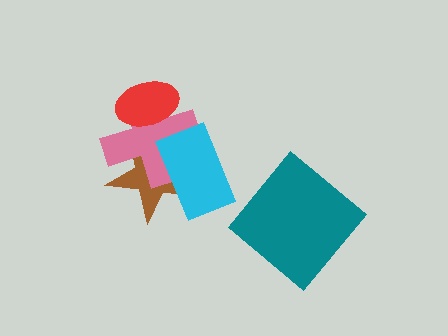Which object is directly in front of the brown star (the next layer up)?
The pink cross is directly in front of the brown star.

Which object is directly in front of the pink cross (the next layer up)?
The cyan rectangle is directly in front of the pink cross.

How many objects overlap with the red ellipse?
2 objects overlap with the red ellipse.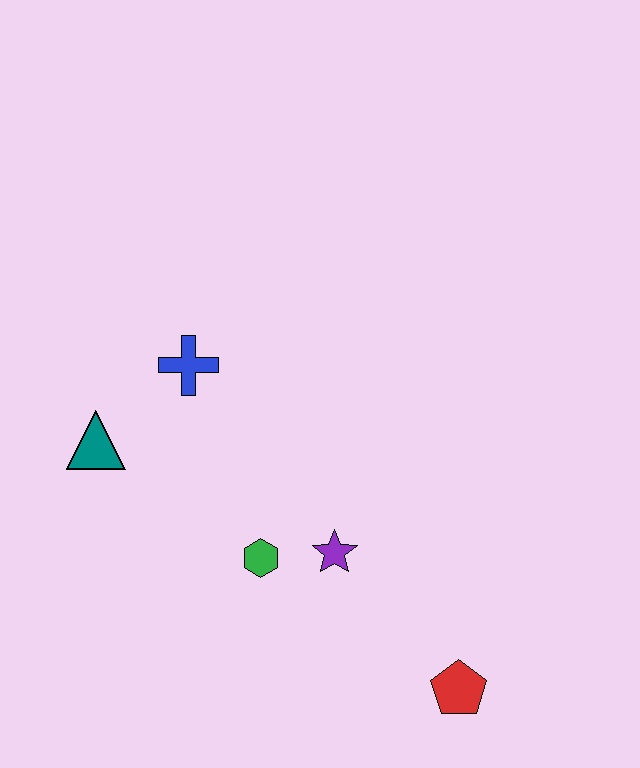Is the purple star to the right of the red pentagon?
No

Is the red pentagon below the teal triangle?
Yes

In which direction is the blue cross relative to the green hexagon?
The blue cross is above the green hexagon.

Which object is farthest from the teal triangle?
The red pentagon is farthest from the teal triangle.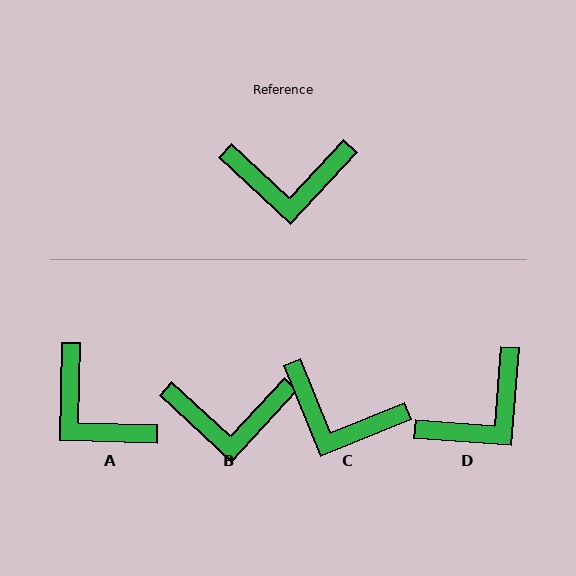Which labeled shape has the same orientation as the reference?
B.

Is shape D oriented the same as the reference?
No, it is off by about 39 degrees.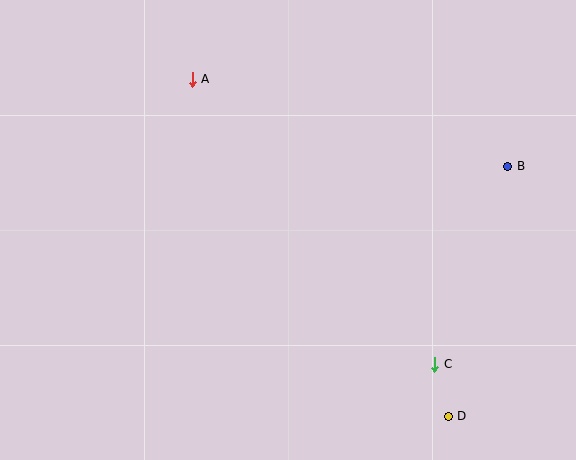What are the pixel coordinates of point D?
Point D is at (448, 416).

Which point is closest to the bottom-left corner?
Point A is closest to the bottom-left corner.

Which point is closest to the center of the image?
Point A at (192, 79) is closest to the center.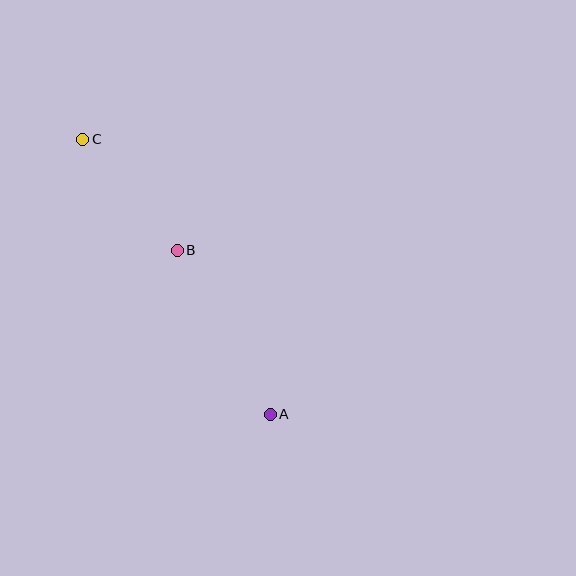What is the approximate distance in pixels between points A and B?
The distance between A and B is approximately 188 pixels.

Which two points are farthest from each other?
Points A and C are farthest from each other.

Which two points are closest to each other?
Points B and C are closest to each other.